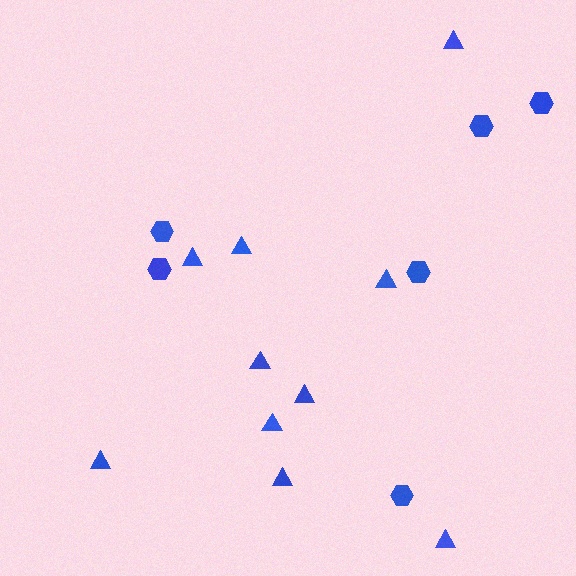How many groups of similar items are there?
There are 2 groups: one group of triangles (10) and one group of hexagons (6).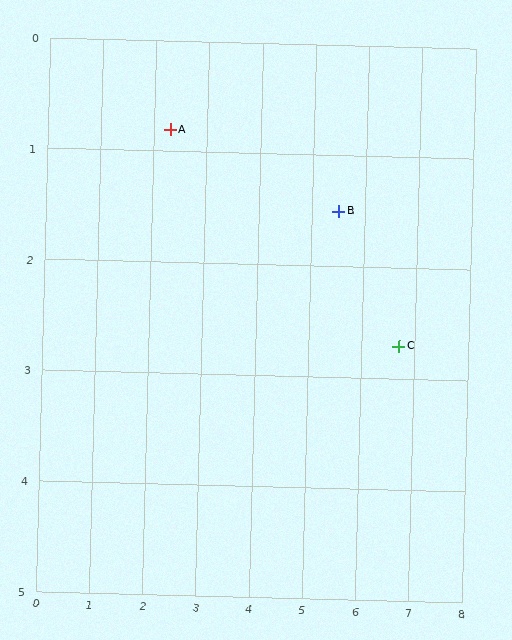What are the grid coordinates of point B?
Point B is at approximately (5.5, 1.5).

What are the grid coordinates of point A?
Point A is at approximately (2.3, 0.8).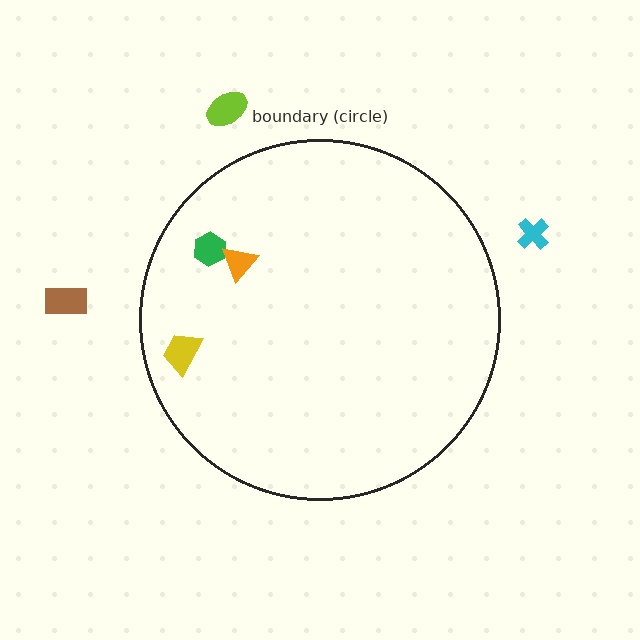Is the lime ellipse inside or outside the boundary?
Outside.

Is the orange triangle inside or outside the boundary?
Inside.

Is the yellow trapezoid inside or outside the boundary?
Inside.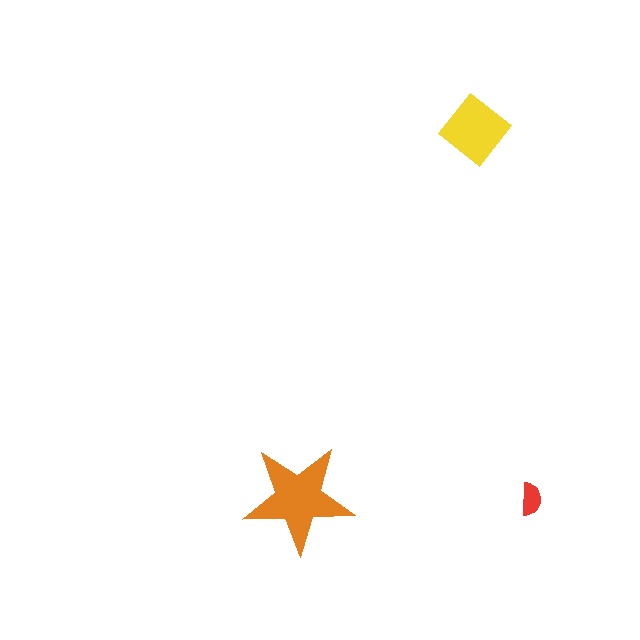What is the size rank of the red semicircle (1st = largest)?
3rd.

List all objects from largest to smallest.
The orange star, the yellow diamond, the red semicircle.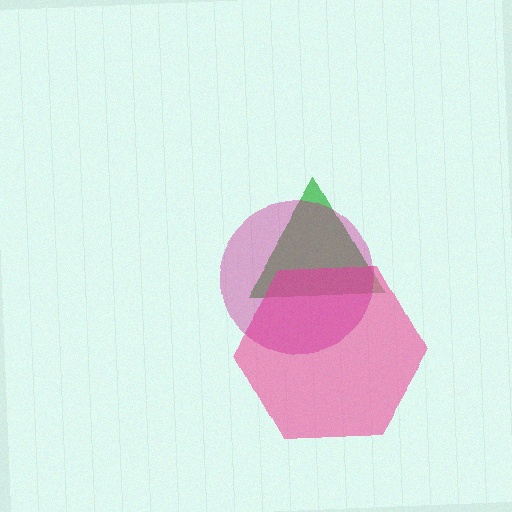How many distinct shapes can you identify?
There are 3 distinct shapes: a green triangle, a pink hexagon, a magenta circle.